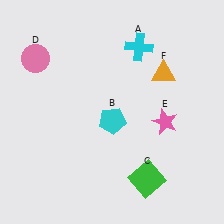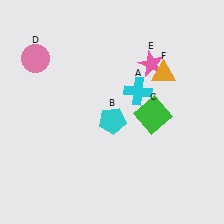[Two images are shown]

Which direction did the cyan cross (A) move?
The cyan cross (A) moved down.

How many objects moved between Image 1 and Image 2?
3 objects moved between the two images.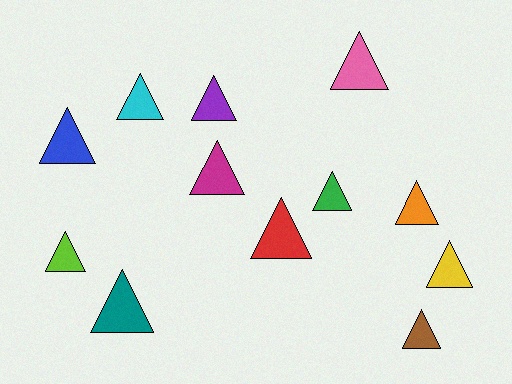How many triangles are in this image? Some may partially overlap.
There are 12 triangles.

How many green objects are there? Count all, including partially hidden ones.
There is 1 green object.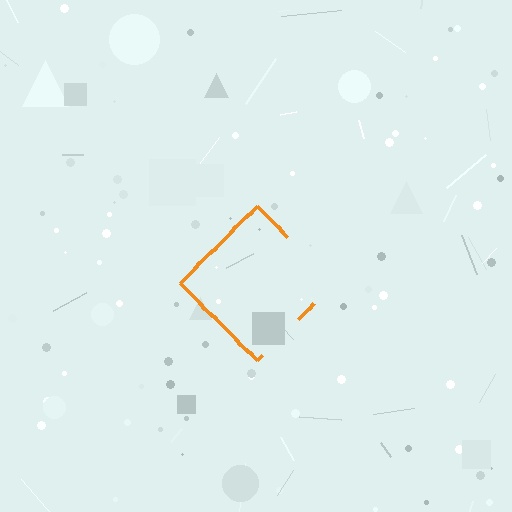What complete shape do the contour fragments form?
The contour fragments form a diamond.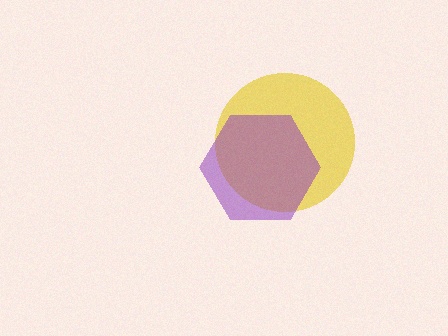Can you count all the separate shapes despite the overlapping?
Yes, there are 2 separate shapes.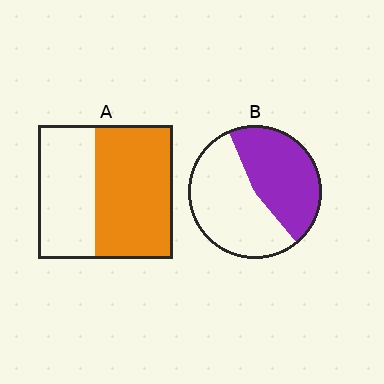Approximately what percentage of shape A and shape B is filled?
A is approximately 60% and B is approximately 45%.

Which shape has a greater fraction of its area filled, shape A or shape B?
Shape A.